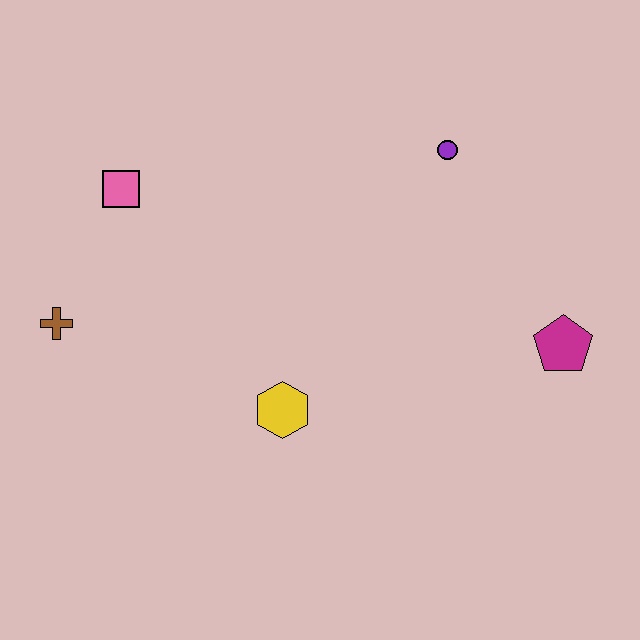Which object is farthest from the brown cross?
The magenta pentagon is farthest from the brown cross.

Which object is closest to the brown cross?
The pink square is closest to the brown cross.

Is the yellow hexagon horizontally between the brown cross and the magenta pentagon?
Yes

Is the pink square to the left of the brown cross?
No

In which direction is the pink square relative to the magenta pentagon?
The pink square is to the left of the magenta pentagon.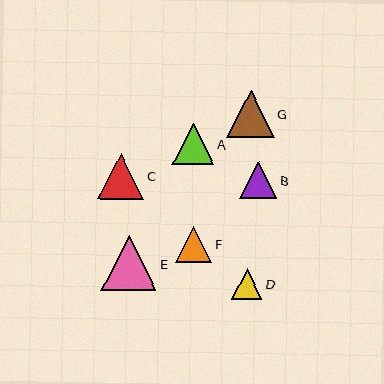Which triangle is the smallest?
Triangle D is the smallest with a size of approximately 30 pixels.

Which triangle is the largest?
Triangle E is the largest with a size of approximately 55 pixels.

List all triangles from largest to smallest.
From largest to smallest: E, G, C, A, B, F, D.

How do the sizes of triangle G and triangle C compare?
Triangle G and triangle C are approximately the same size.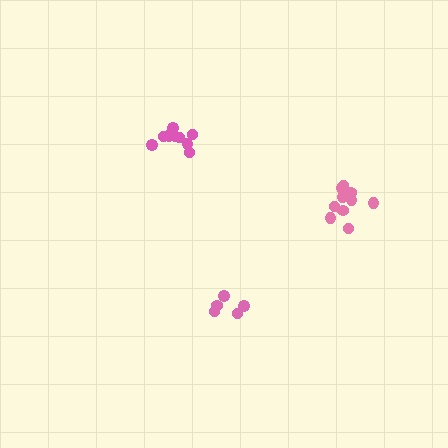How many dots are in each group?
Group 1: 5 dots, Group 2: 11 dots, Group 3: 11 dots (27 total).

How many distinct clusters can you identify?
There are 3 distinct clusters.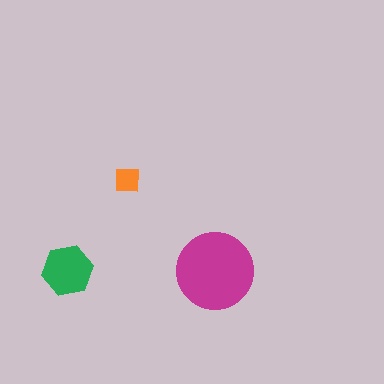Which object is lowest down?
The magenta circle is bottommost.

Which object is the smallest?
The orange square.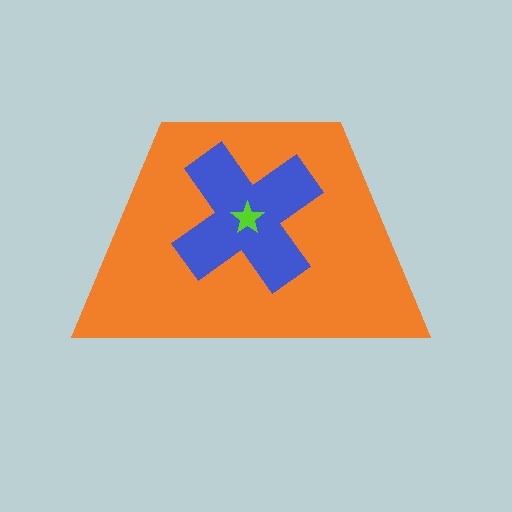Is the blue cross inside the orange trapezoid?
Yes.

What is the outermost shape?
The orange trapezoid.